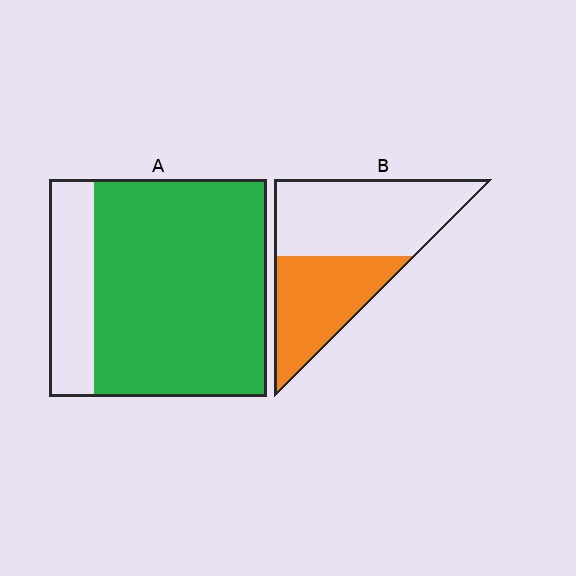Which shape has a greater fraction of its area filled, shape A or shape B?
Shape A.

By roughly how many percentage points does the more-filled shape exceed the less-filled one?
By roughly 35 percentage points (A over B).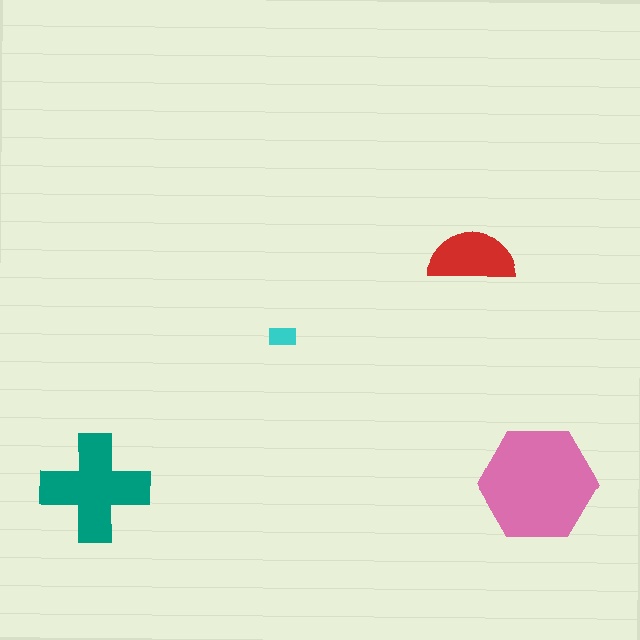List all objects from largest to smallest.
The pink hexagon, the teal cross, the red semicircle, the cyan rectangle.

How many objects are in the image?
There are 4 objects in the image.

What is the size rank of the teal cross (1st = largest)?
2nd.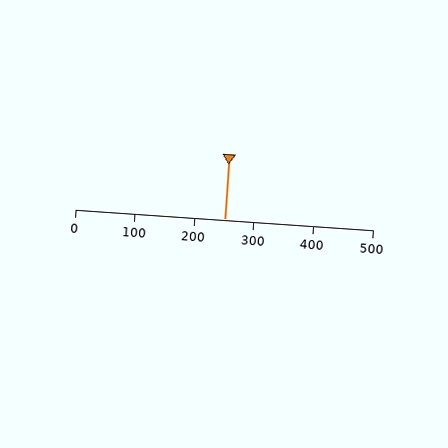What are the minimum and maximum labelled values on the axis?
The axis runs from 0 to 500.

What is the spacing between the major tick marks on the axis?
The major ticks are spaced 100 apart.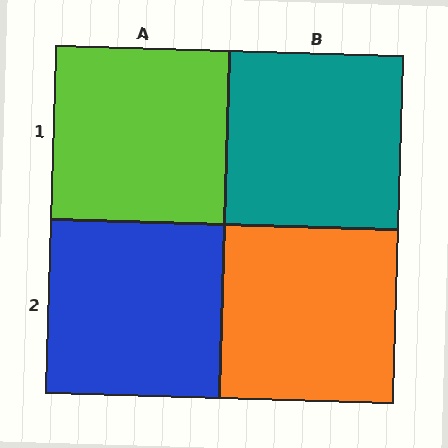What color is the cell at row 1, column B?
Teal.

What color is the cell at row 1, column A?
Lime.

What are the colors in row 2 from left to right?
Blue, orange.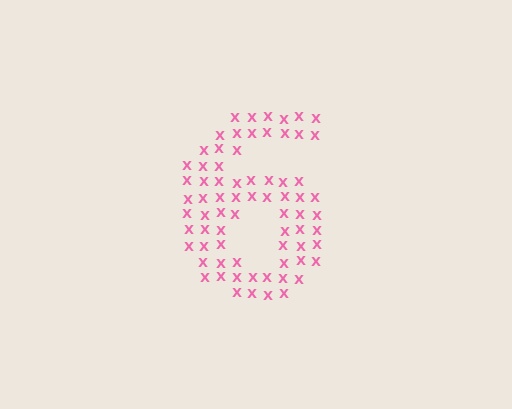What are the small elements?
The small elements are letter X's.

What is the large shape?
The large shape is the digit 6.